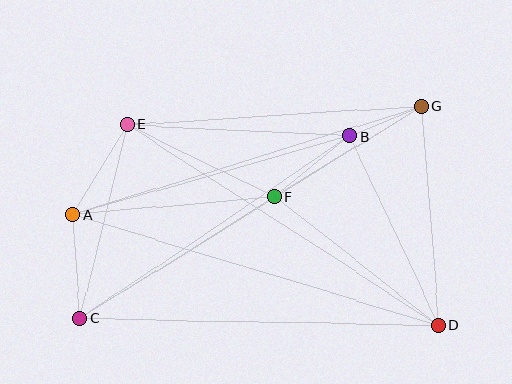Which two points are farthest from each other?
Points C and G are farthest from each other.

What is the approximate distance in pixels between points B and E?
The distance between B and E is approximately 223 pixels.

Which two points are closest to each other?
Points B and G are closest to each other.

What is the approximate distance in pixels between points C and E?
The distance between C and E is approximately 199 pixels.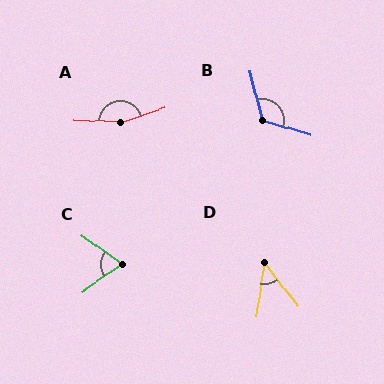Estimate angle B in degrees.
Approximately 121 degrees.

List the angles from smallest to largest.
D (47°), C (70°), B (121°), A (159°).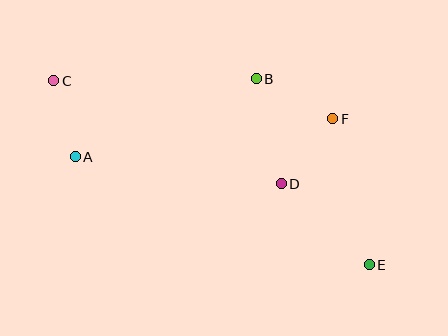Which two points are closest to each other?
Points A and C are closest to each other.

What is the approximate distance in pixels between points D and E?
The distance between D and E is approximately 119 pixels.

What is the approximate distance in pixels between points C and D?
The distance between C and D is approximately 250 pixels.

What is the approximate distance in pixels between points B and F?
The distance between B and F is approximately 86 pixels.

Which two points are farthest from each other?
Points C and E are farthest from each other.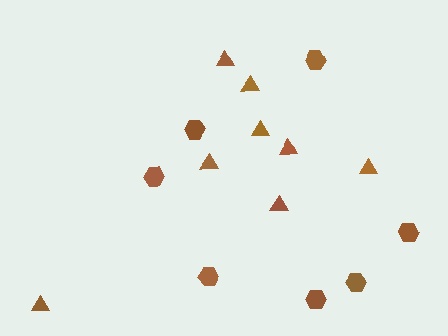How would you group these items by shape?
There are 2 groups: one group of triangles (8) and one group of hexagons (7).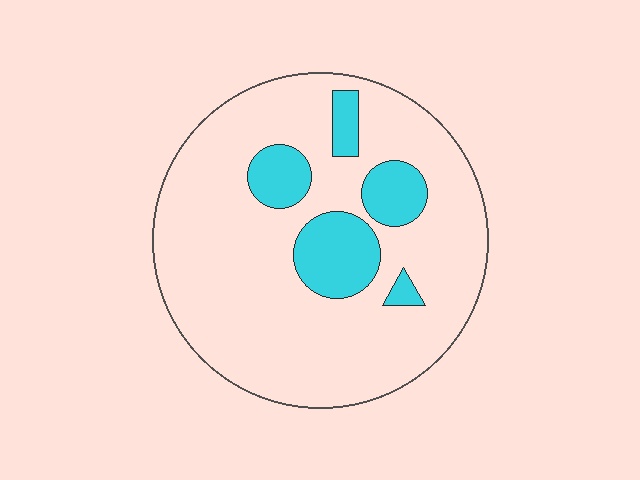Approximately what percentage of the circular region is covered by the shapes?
Approximately 15%.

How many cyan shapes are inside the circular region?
5.